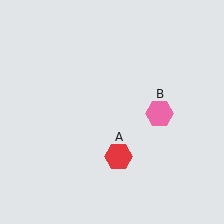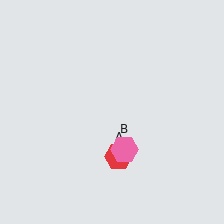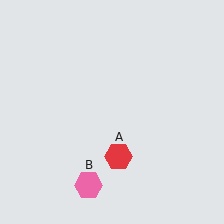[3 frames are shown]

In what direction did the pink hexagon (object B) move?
The pink hexagon (object B) moved down and to the left.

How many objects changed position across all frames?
1 object changed position: pink hexagon (object B).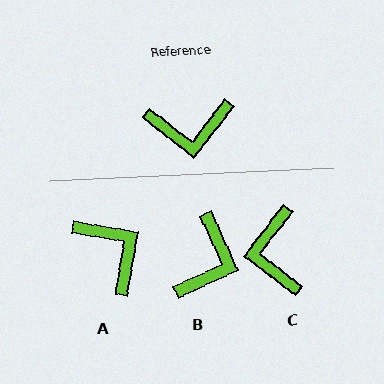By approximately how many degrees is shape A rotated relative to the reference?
Approximately 119 degrees counter-clockwise.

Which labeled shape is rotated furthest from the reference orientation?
A, about 119 degrees away.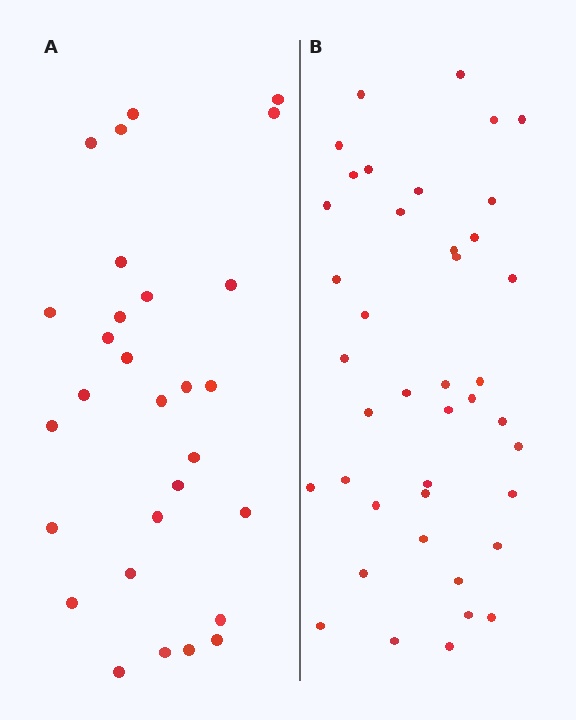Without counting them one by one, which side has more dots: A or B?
Region B (the right region) has more dots.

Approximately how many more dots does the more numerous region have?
Region B has roughly 12 or so more dots than region A.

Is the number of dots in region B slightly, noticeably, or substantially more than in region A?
Region B has noticeably more, but not dramatically so. The ratio is roughly 1.4 to 1.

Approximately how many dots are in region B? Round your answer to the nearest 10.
About 40 dots. (The exact count is 41, which rounds to 40.)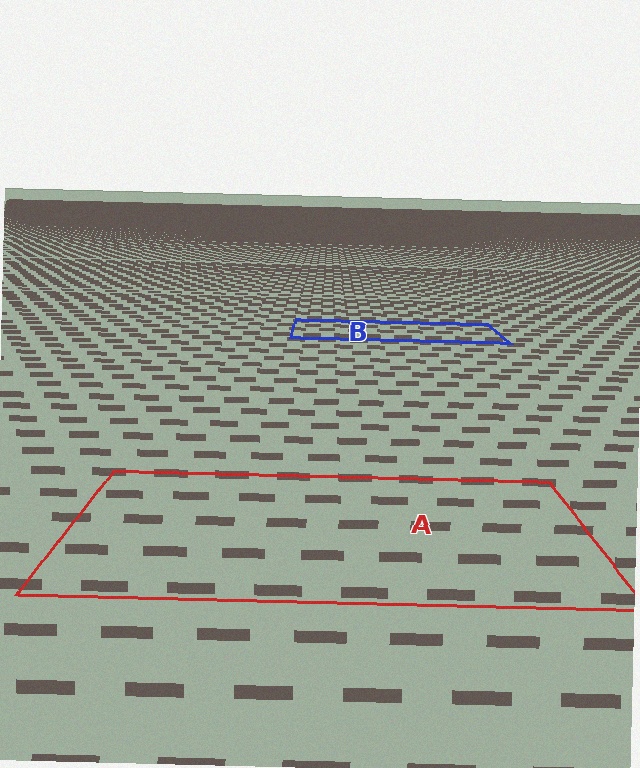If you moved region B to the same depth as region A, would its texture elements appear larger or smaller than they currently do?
They would appear larger. At a closer depth, the same texture elements are projected at a bigger on-screen size.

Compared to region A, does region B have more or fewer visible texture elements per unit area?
Region B has more texture elements per unit area — they are packed more densely because it is farther away.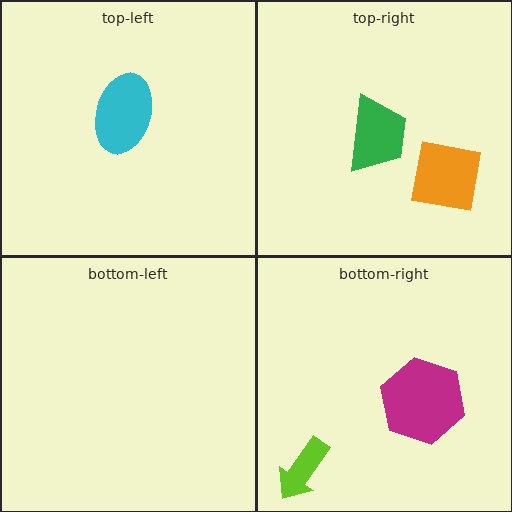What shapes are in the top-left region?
The cyan ellipse.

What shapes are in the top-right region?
The green trapezoid, the orange square.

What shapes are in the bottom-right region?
The magenta hexagon, the lime arrow.